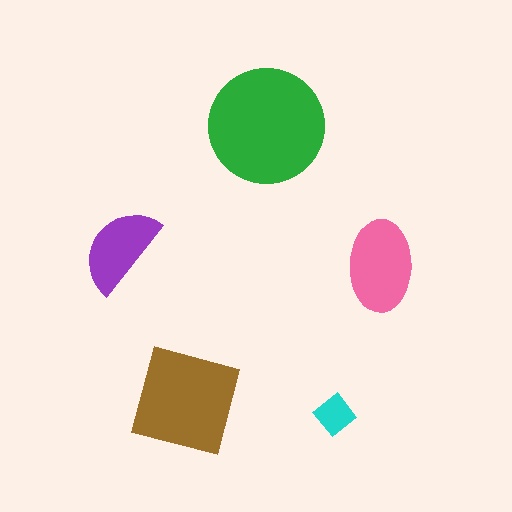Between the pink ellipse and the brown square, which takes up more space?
The brown square.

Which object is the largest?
The green circle.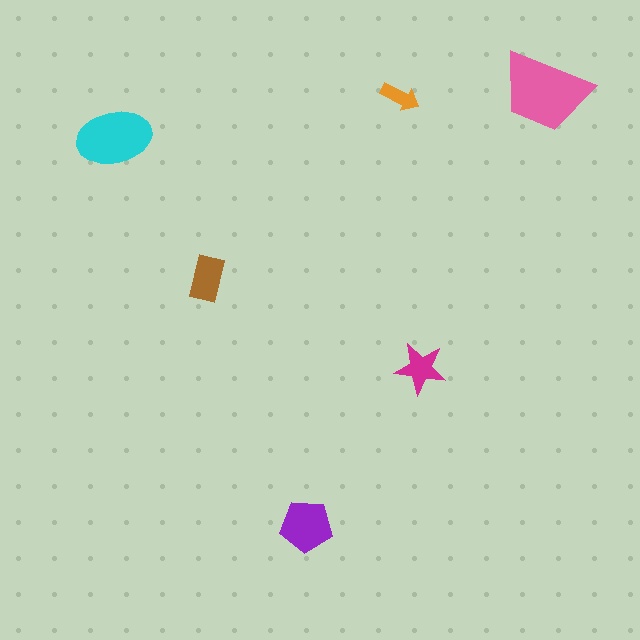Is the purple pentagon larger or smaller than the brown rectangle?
Larger.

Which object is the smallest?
The orange arrow.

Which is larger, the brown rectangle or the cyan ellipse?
The cyan ellipse.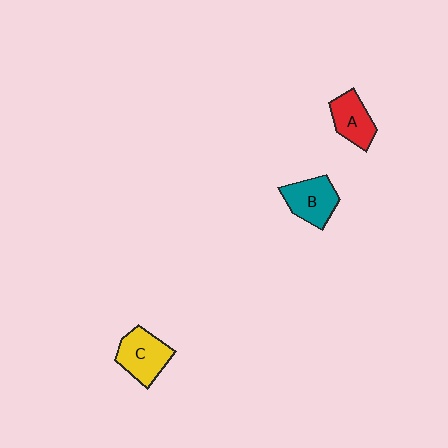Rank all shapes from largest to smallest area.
From largest to smallest: C (yellow), B (teal), A (red).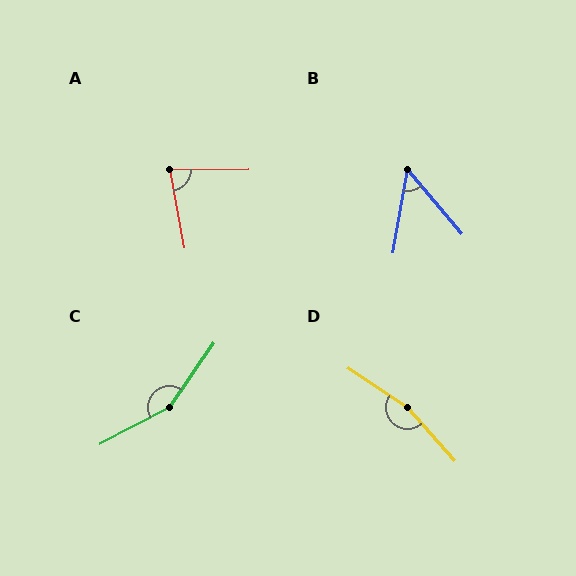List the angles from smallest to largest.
B (50°), A (80°), C (152°), D (165°).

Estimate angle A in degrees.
Approximately 80 degrees.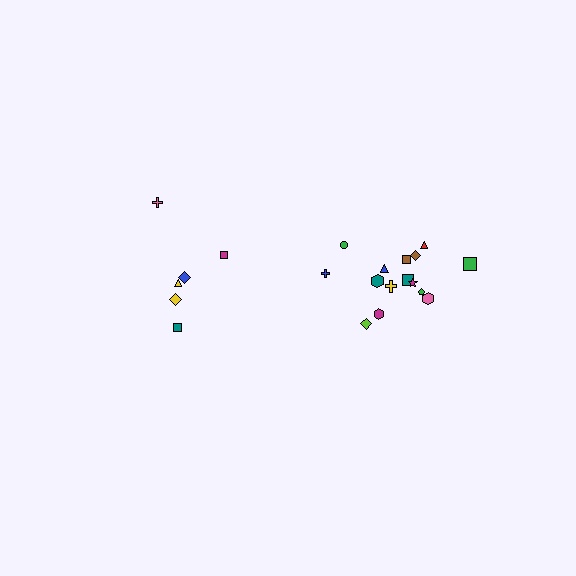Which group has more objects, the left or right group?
The right group.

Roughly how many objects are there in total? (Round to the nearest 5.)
Roughly 20 objects in total.